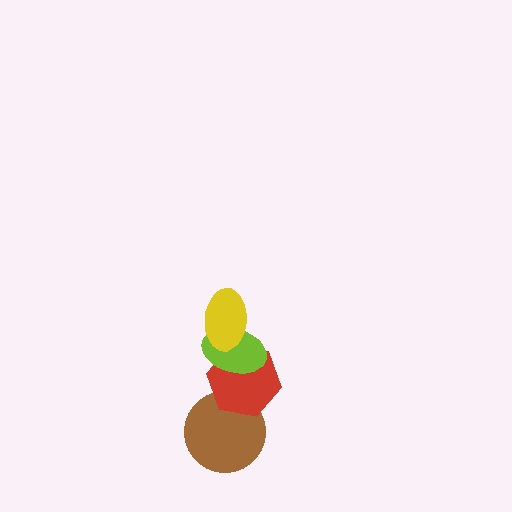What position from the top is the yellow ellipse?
The yellow ellipse is 1st from the top.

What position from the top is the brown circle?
The brown circle is 4th from the top.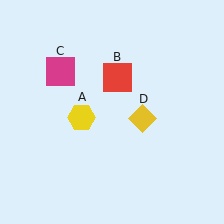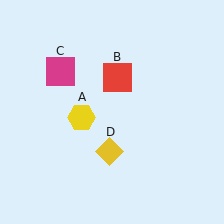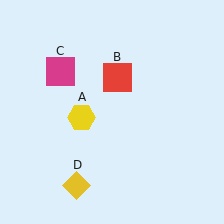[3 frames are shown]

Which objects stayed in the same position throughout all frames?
Yellow hexagon (object A) and red square (object B) and magenta square (object C) remained stationary.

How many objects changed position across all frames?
1 object changed position: yellow diamond (object D).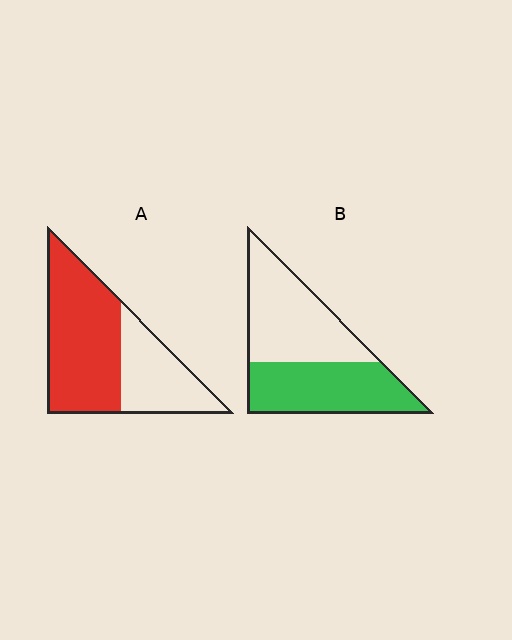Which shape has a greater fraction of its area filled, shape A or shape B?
Shape A.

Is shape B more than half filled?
Roughly half.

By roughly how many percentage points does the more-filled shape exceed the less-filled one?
By roughly 15 percentage points (A over B).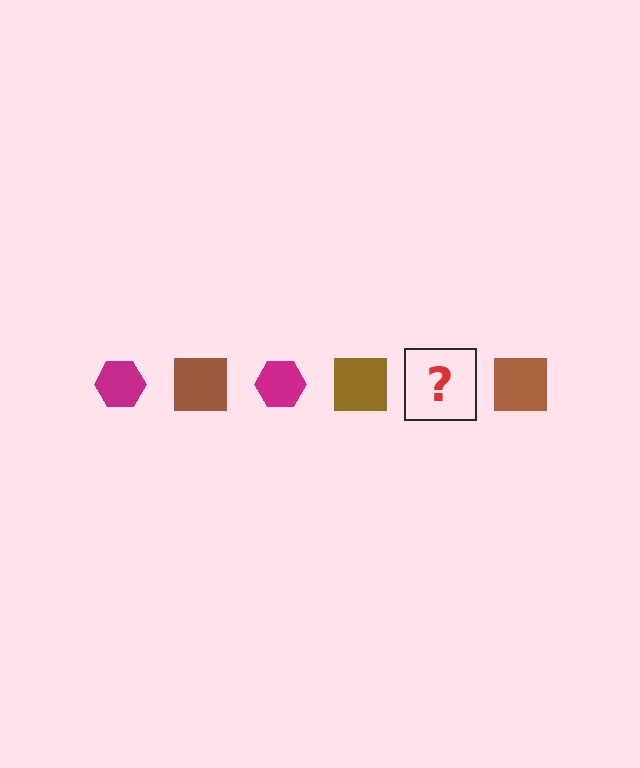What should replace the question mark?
The question mark should be replaced with a magenta hexagon.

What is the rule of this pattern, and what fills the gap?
The rule is that the pattern alternates between magenta hexagon and brown square. The gap should be filled with a magenta hexagon.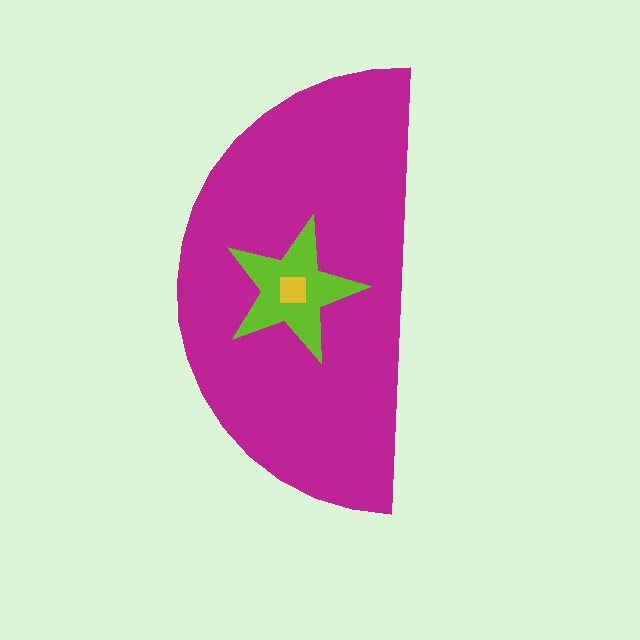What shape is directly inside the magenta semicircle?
The lime star.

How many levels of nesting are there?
3.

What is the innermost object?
The yellow square.